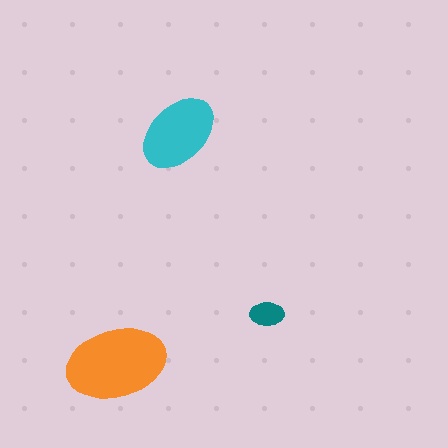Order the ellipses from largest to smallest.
the orange one, the cyan one, the teal one.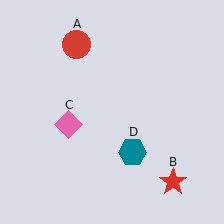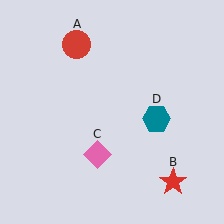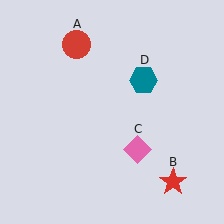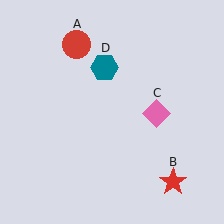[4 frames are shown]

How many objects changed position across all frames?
2 objects changed position: pink diamond (object C), teal hexagon (object D).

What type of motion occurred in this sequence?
The pink diamond (object C), teal hexagon (object D) rotated counterclockwise around the center of the scene.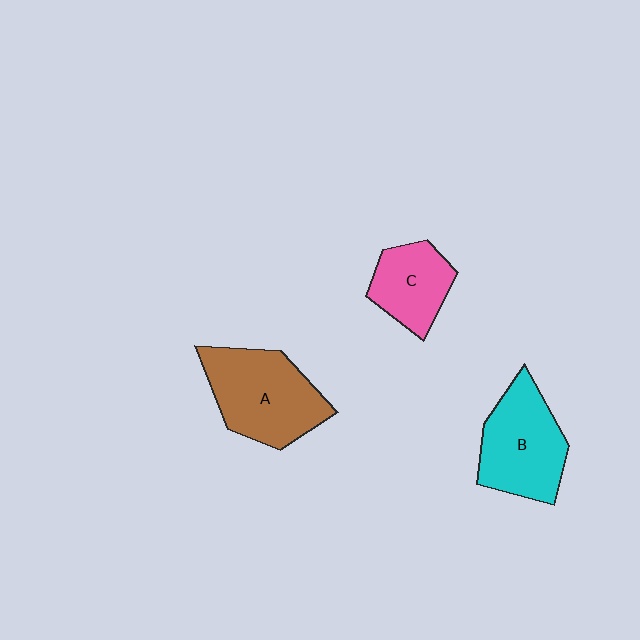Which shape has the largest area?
Shape A (brown).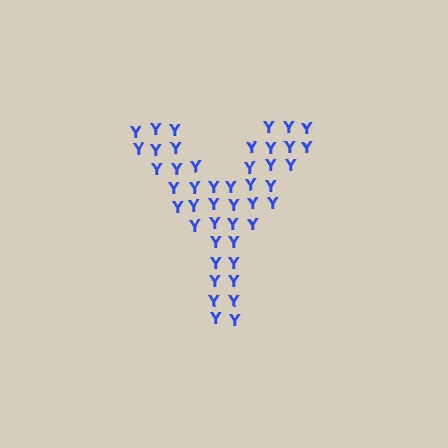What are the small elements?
The small elements are letter Y's.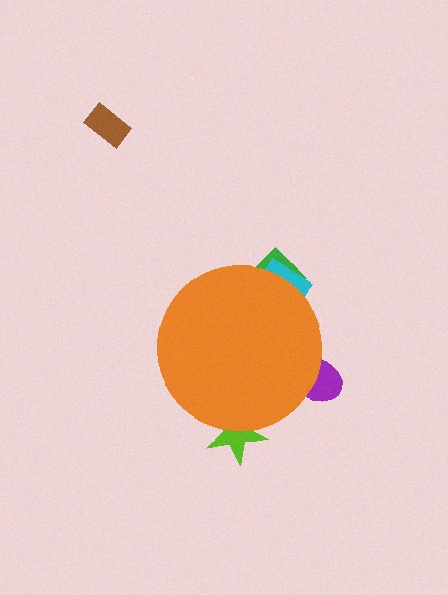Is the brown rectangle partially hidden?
No, the brown rectangle is fully visible.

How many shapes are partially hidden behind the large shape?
4 shapes are partially hidden.